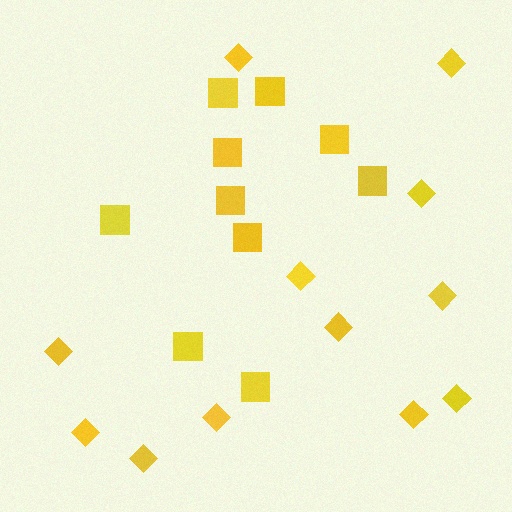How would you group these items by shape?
There are 2 groups: one group of squares (10) and one group of diamonds (12).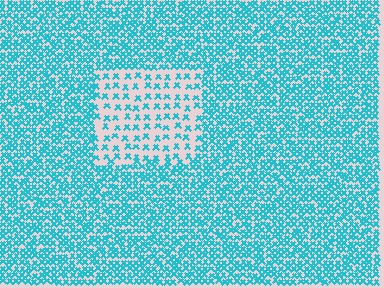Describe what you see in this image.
The image contains small cyan elements arranged at two different densities. A rectangle-shaped region is visible where the elements are less densely packed than the surrounding area.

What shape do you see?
I see a rectangle.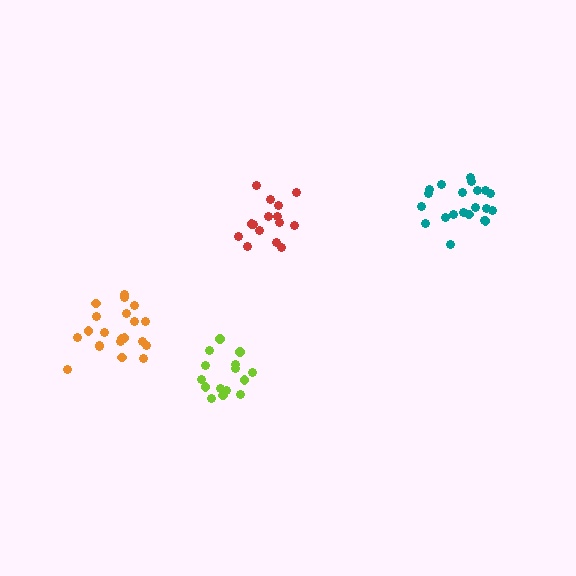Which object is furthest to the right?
The teal cluster is rightmost.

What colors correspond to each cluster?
The clusters are colored: orange, red, teal, lime.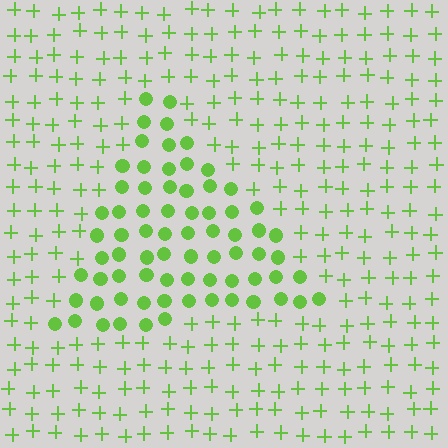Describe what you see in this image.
The image is filled with small lime elements arranged in a uniform grid. A triangle-shaped region contains circles, while the surrounding area contains plus signs. The boundary is defined purely by the change in element shape.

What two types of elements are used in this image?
The image uses circles inside the triangle region and plus signs outside it.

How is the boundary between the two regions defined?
The boundary is defined by a change in element shape: circles inside vs. plus signs outside. All elements share the same color and spacing.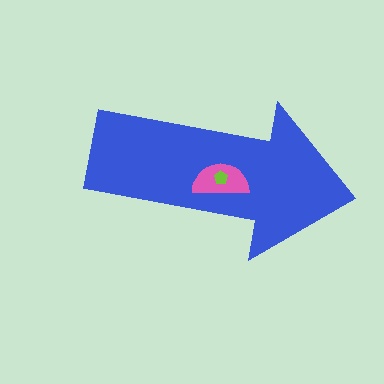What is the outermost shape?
The blue arrow.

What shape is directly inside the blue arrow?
The pink semicircle.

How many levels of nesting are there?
3.